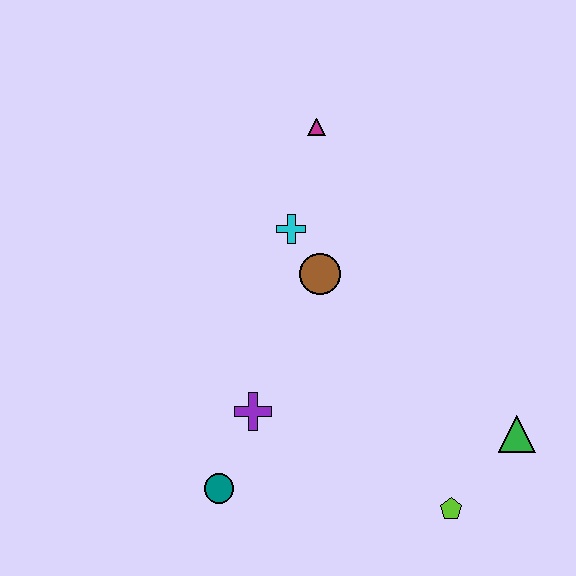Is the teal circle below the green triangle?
Yes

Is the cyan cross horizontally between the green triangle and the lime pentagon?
No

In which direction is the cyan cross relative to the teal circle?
The cyan cross is above the teal circle.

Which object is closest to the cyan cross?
The brown circle is closest to the cyan cross.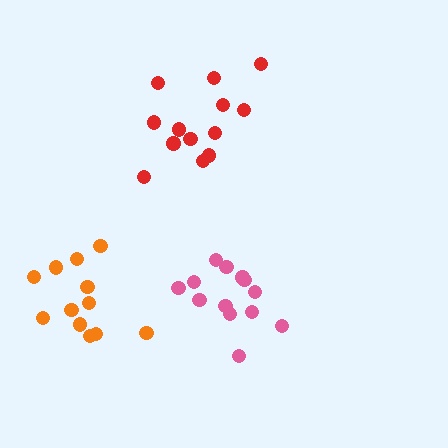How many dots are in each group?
Group 1: 12 dots, Group 2: 13 dots, Group 3: 13 dots (38 total).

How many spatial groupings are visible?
There are 3 spatial groupings.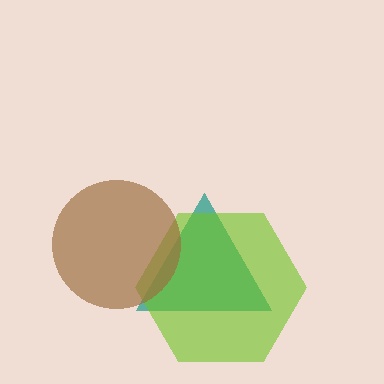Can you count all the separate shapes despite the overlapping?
Yes, there are 3 separate shapes.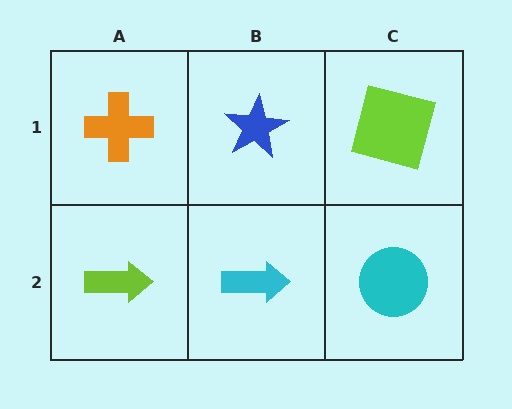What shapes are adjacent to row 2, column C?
A lime square (row 1, column C), a cyan arrow (row 2, column B).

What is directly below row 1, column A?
A lime arrow.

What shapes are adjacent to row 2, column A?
An orange cross (row 1, column A), a cyan arrow (row 2, column B).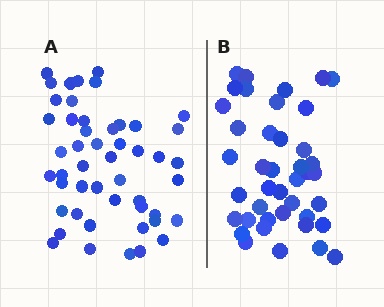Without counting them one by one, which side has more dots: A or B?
Region A (the left region) has more dots.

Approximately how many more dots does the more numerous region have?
Region A has roughly 8 or so more dots than region B.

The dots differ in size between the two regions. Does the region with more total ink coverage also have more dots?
No. Region B has more total ink coverage because its dots are larger, but region A actually contains more individual dots. Total area can be misleading — the number of items is what matters here.